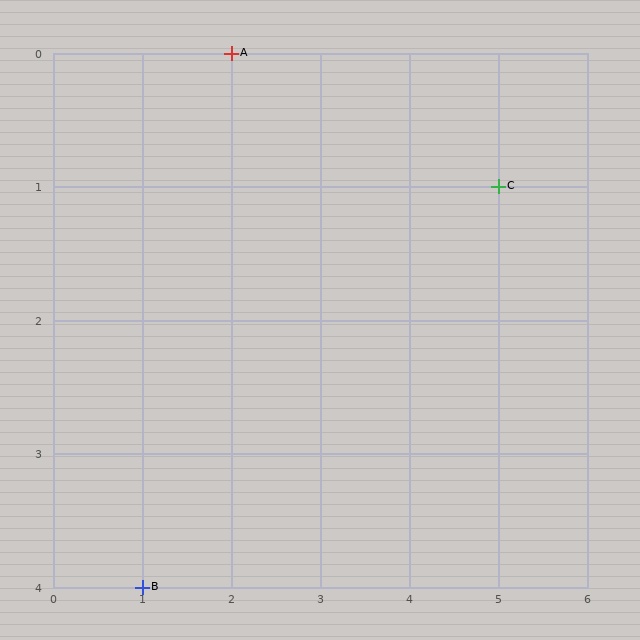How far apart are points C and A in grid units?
Points C and A are 3 columns and 1 row apart (about 3.2 grid units diagonally).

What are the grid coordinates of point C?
Point C is at grid coordinates (5, 1).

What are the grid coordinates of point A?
Point A is at grid coordinates (2, 0).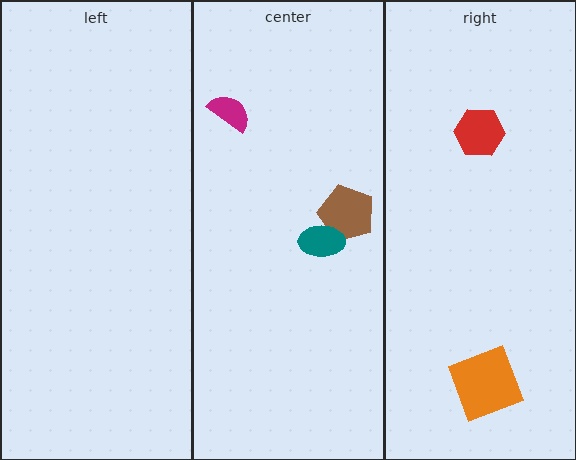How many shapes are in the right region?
2.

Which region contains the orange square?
The right region.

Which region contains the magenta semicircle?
The center region.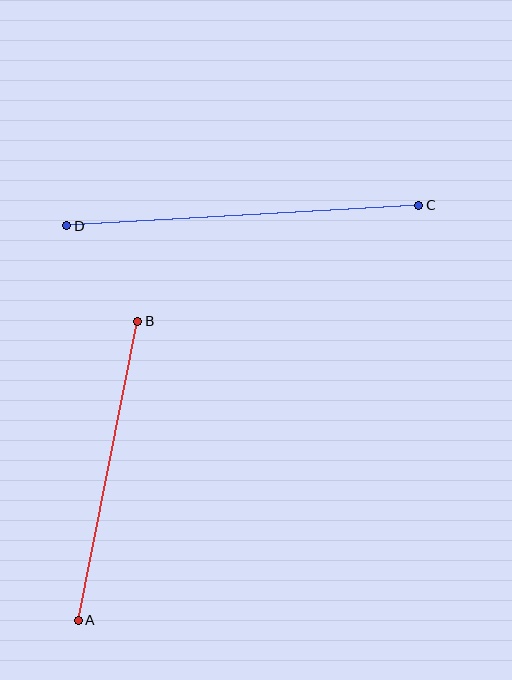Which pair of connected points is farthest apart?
Points C and D are farthest apart.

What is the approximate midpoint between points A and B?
The midpoint is at approximately (108, 471) pixels.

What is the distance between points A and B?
The distance is approximately 305 pixels.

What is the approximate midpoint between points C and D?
The midpoint is at approximately (243, 215) pixels.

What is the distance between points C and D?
The distance is approximately 353 pixels.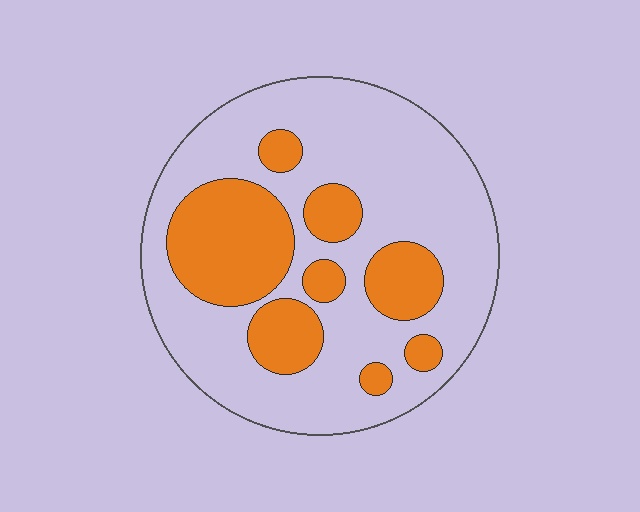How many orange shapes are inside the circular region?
8.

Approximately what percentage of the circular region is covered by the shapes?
Approximately 30%.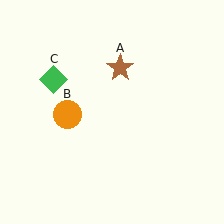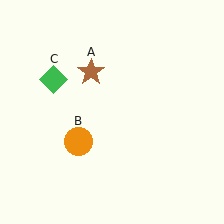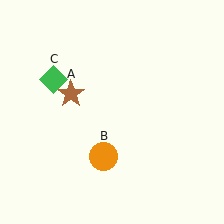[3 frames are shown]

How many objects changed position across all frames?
2 objects changed position: brown star (object A), orange circle (object B).